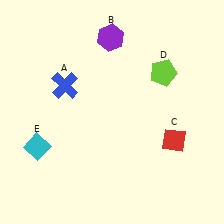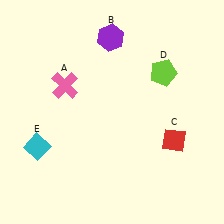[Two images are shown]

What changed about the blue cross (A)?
In Image 1, A is blue. In Image 2, it changed to pink.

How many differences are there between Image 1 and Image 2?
There is 1 difference between the two images.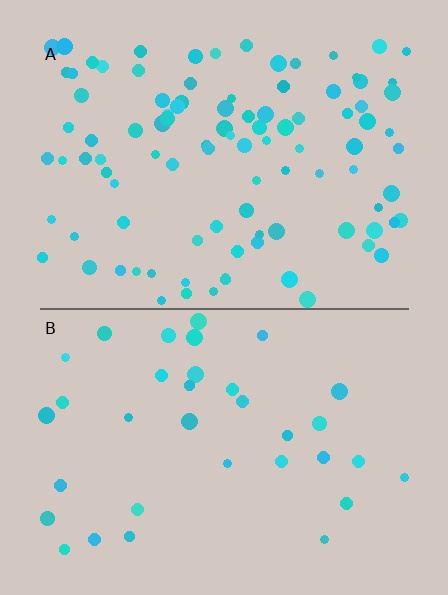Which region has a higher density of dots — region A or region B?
A (the top).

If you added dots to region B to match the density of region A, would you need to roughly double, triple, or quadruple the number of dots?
Approximately triple.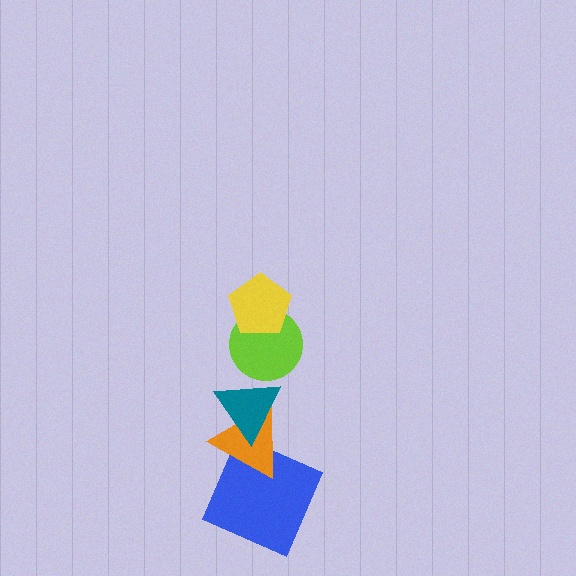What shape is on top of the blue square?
The orange triangle is on top of the blue square.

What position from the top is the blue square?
The blue square is 5th from the top.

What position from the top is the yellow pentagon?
The yellow pentagon is 1st from the top.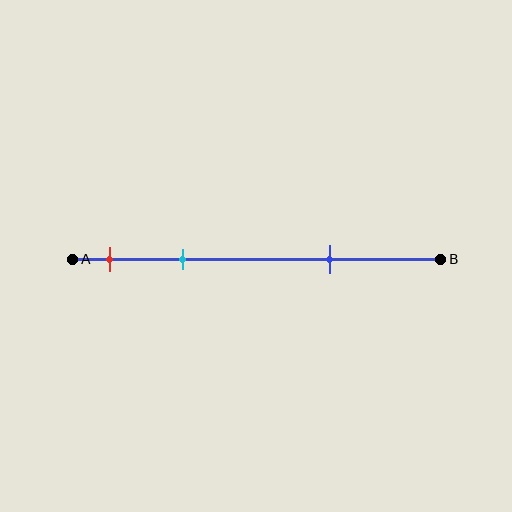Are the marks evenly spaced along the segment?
No, the marks are not evenly spaced.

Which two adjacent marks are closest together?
The red and cyan marks are the closest adjacent pair.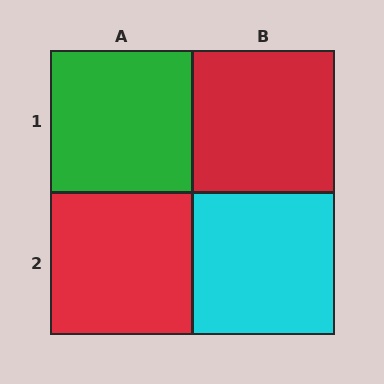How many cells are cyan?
1 cell is cyan.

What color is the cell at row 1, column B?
Red.